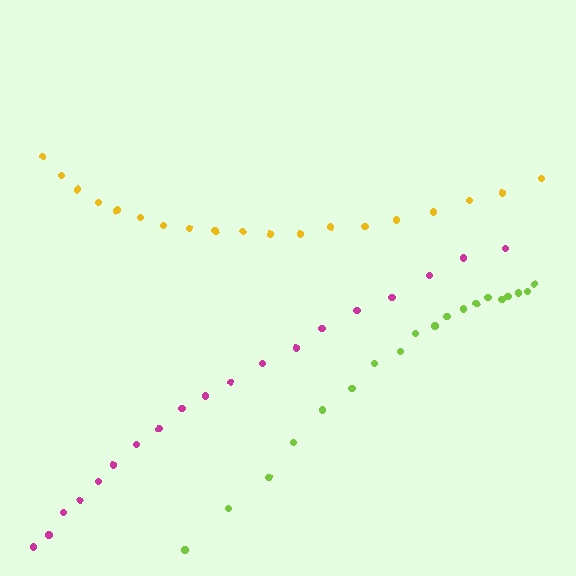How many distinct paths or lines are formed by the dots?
There are 3 distinct paths.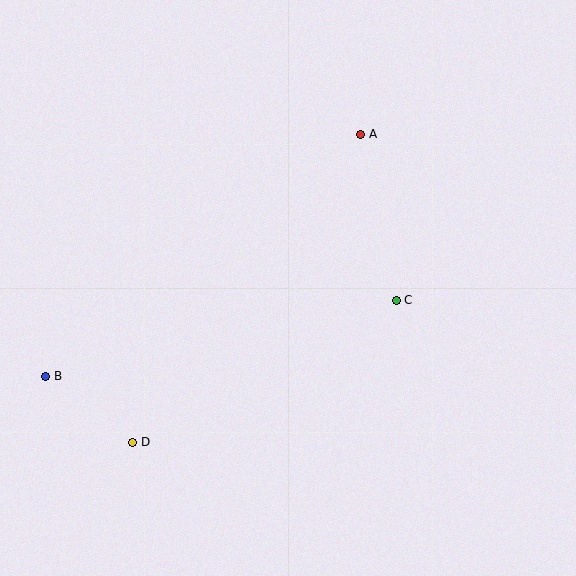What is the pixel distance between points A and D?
The distance between A and D is 384 pixels.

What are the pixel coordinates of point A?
Point A is at (361, 134).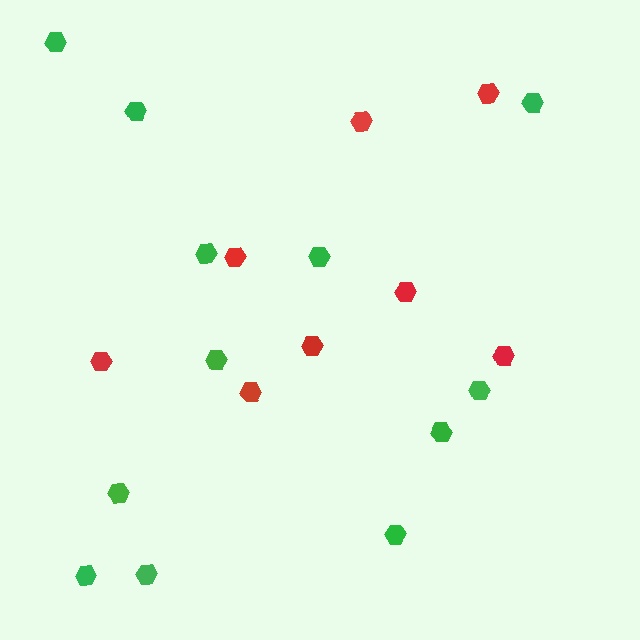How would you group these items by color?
There are 2 groups: one group of green hexagons (12) and one group of red hexagons (8).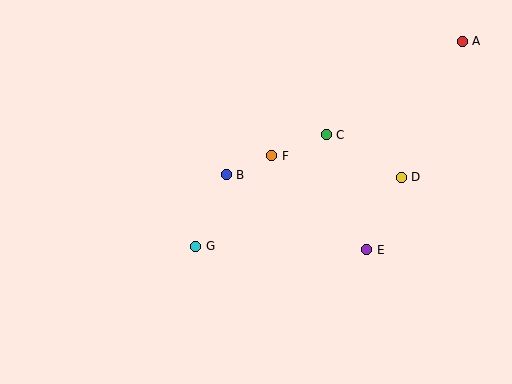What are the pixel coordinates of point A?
Point A is at (462, 41).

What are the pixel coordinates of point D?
Point D is at (401, 177).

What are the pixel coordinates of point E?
Point E is at (367, 250).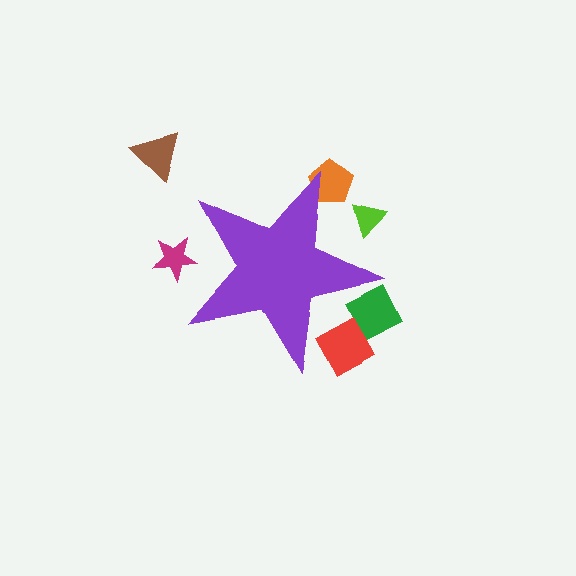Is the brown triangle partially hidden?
No, the brown triangle is fully visible.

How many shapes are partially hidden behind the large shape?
5 shapes are partially hidden.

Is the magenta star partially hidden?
Yes, the magenta star is partially hidden behind the purple star.